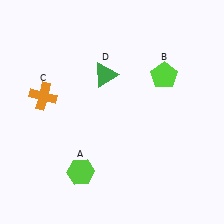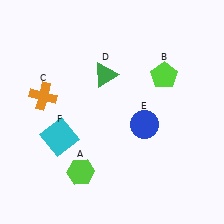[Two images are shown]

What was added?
A blue circle (E), a cyan square (F) were added in Image 2.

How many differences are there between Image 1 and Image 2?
There are 2 differences between the two images.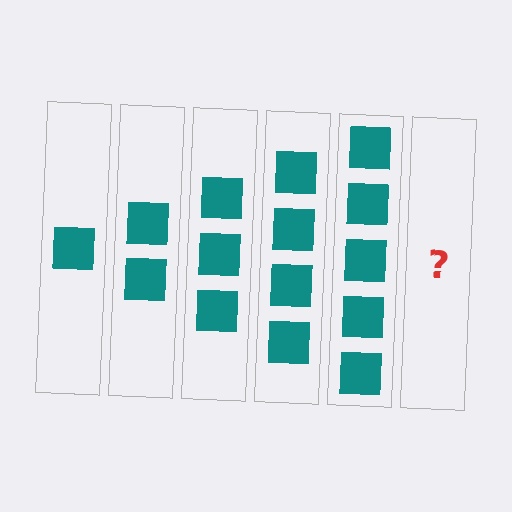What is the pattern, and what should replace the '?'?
The pattern is that each step adds one more square. The '?' should be 6 squares.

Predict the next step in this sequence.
The next step is 6 squares.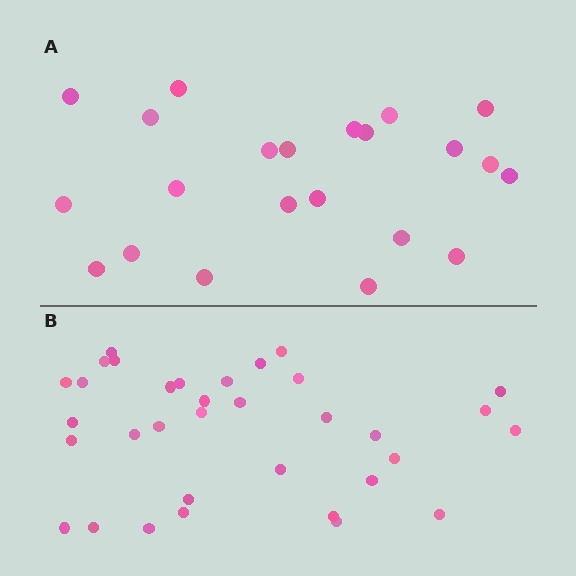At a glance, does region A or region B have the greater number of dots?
Region B (the bottom region) has more dots.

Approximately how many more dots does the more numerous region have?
Region B has roughly 12 or so more dots than region A.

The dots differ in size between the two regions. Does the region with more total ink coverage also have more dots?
No. Region A has more total ink coverage because its dots are larger, but region B actually contains more individual dots. Total area can be misleading — the number of items is what matters here.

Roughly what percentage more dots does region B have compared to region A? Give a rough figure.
About 55% more.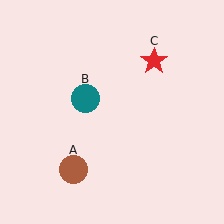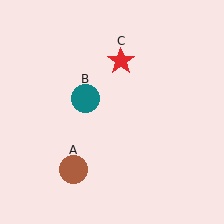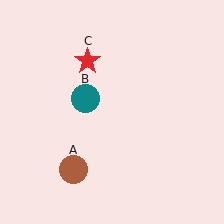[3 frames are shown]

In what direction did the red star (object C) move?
The red star (object C) moved left.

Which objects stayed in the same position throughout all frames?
Brown circle (object A) and teal circle (object B) remained stationary.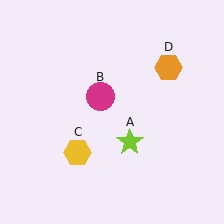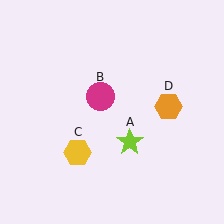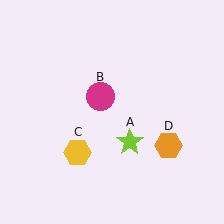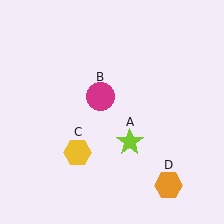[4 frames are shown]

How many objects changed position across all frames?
1 object changed position: orange hexagon (object D).